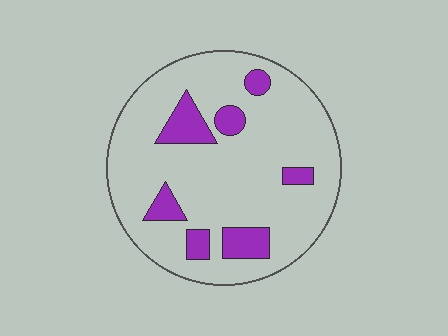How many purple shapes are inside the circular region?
7.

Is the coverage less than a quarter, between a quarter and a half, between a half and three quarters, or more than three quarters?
Less than a quarter.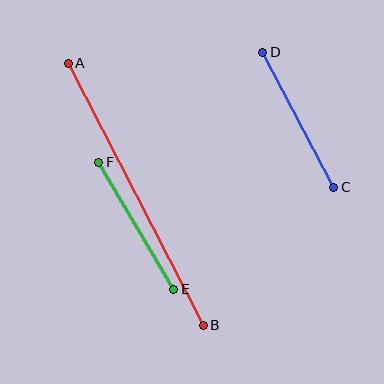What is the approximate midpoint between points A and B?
The midpoint is at approximately (136, 194) pixels.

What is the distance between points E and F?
The distance is approximately 147 pixels.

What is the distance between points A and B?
The distance is approximately 295 pixels.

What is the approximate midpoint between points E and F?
The midpoint is at approximately (136, 226) pixels.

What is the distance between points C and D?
The distance is approximately 152 pixels.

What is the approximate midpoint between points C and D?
The midpoint is at approximately (298, 120) pixels.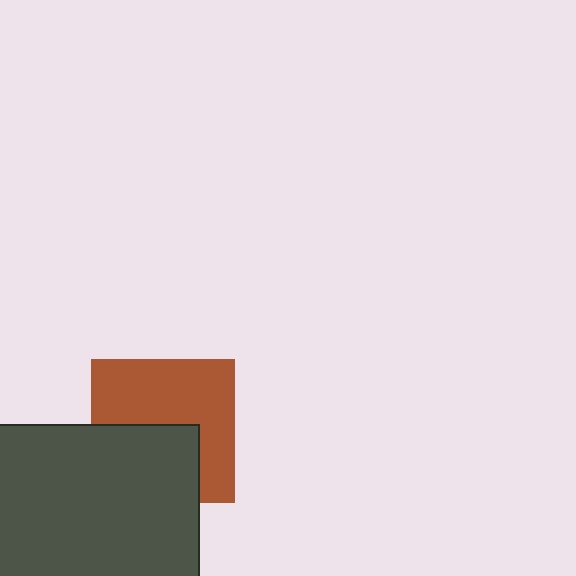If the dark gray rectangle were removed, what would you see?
You would see the complete brown square.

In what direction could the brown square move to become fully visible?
The brown square could move up. That would shift it out from behind the dark gray rectangle entirely.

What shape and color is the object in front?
The object in front is a dark gray rectangle.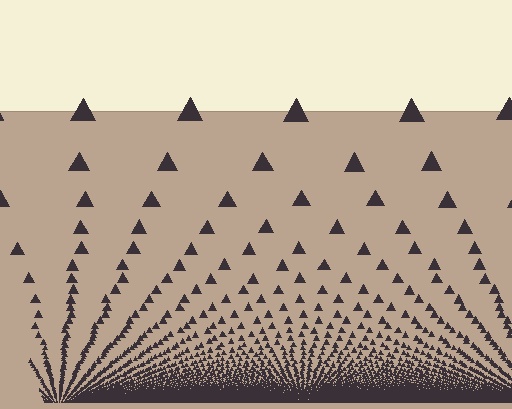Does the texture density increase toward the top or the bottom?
Density increases toward the bottom.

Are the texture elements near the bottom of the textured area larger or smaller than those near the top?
Smaller. The gradient is inverted — elements near the bottom are smaller and denser.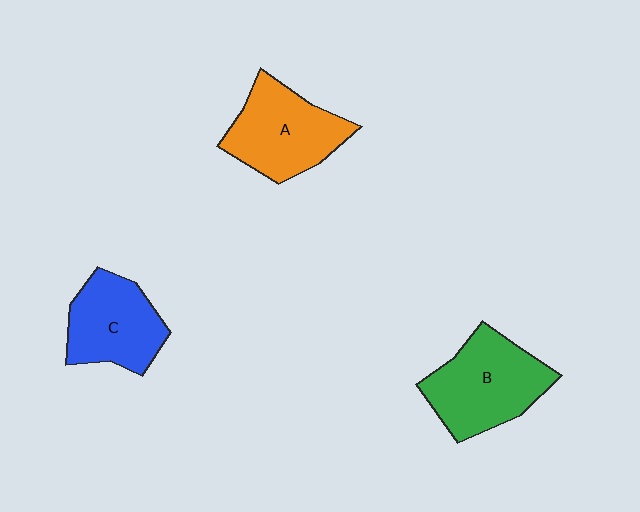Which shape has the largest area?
Shape B (green).